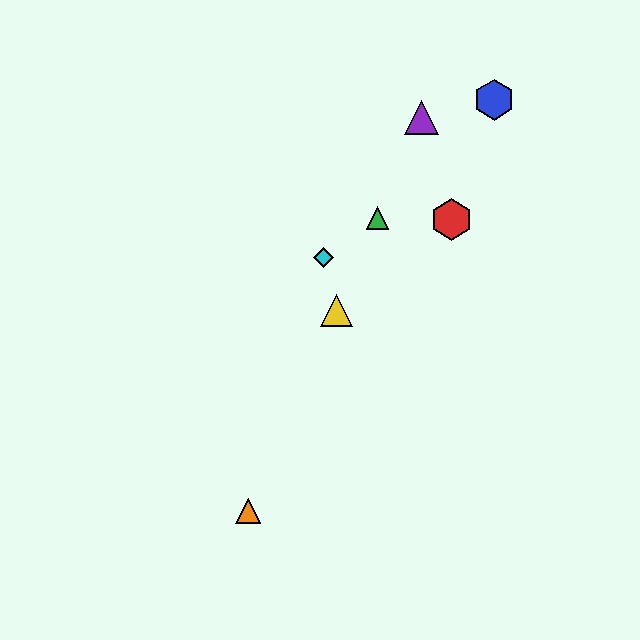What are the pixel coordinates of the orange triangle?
The orange triangle is at (248, 511).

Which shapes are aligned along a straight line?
The green triangle, the yellow triangle, the purple triangle, the orange triangle are aligned along a straight line.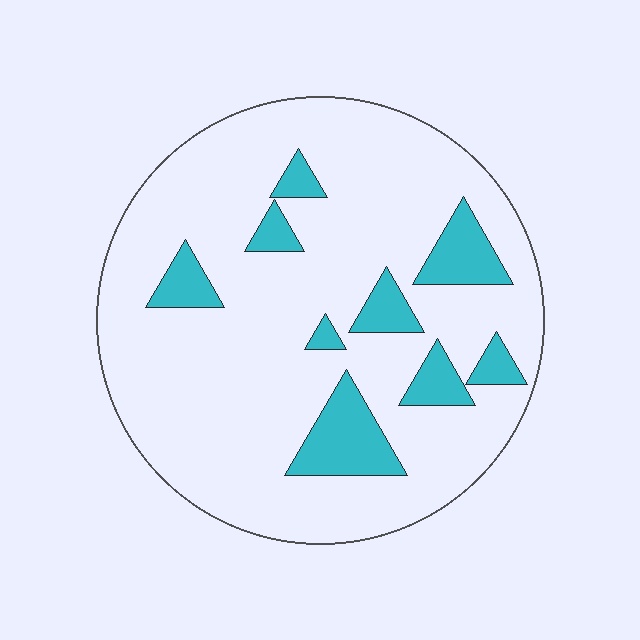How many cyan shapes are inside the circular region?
9.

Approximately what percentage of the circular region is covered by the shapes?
Approximately 15%.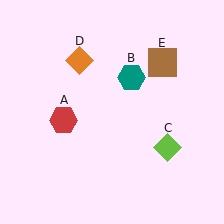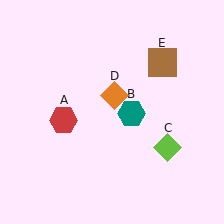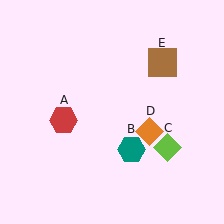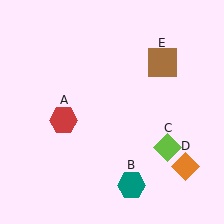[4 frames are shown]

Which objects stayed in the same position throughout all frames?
Red hexagon (object A) and lime diamond (object C) and brown square (object E) remained stationary.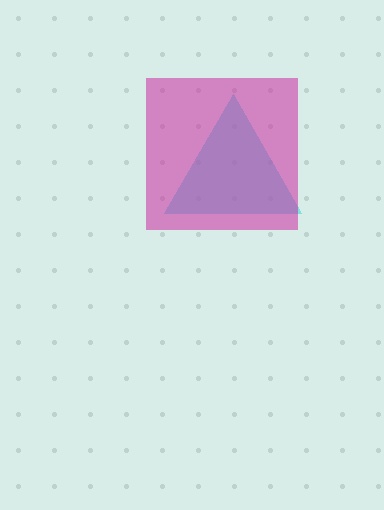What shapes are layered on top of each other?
The layered shapes are: a cyan triangle, a magenta square.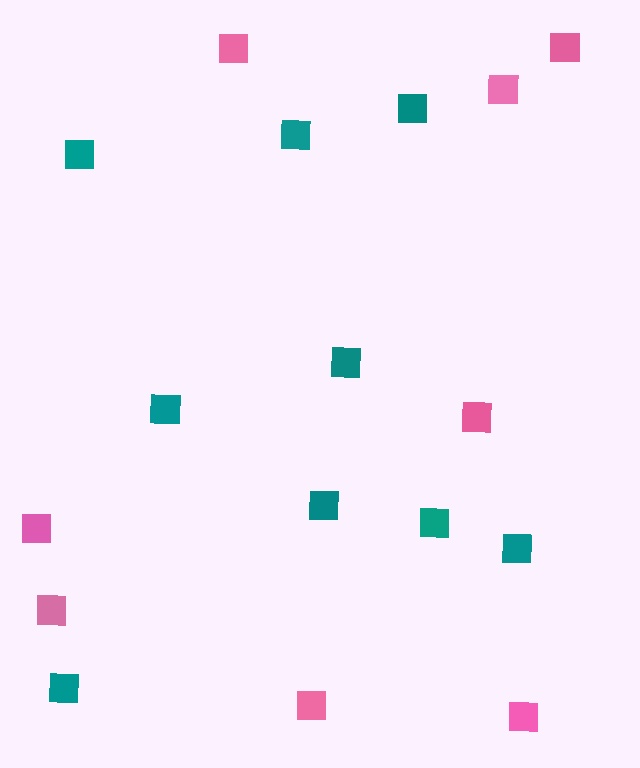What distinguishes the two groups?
There are 2 groups: one group of teal squares (9) and one group of pink squares (8).